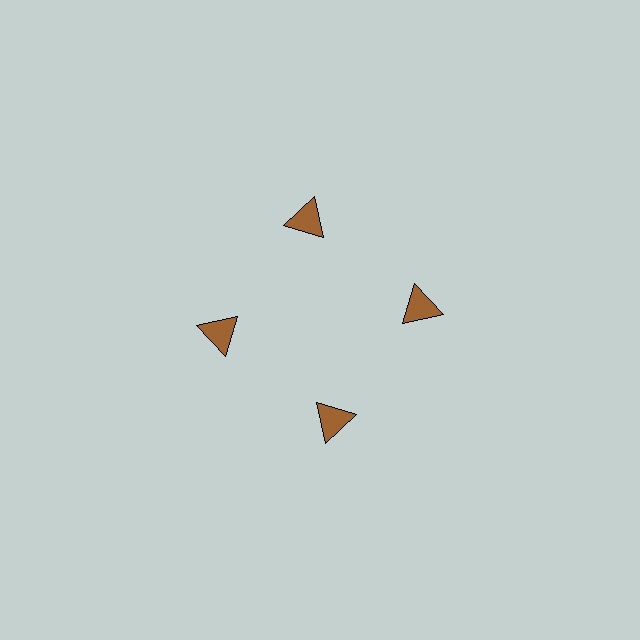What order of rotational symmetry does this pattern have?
This pattern has 4-fold rotational symmetry.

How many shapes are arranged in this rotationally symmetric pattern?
There are 4 shapes, arranged in 4 groups of 1.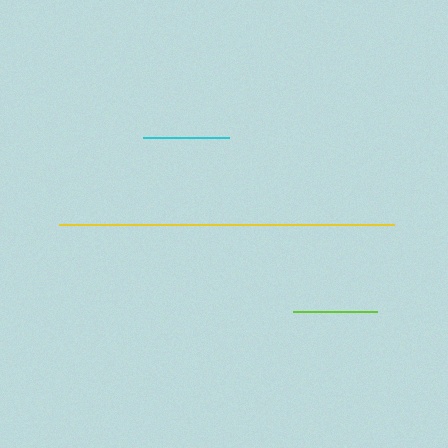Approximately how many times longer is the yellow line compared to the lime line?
The yellow line is approximately 4.0 times the length of the lime line.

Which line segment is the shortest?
The lime line is the shortest at approximately 84 pixels.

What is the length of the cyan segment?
The cyan segment is approximately 86 pixels long.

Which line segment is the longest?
The yellow line is the longest at approximately 335 pixels.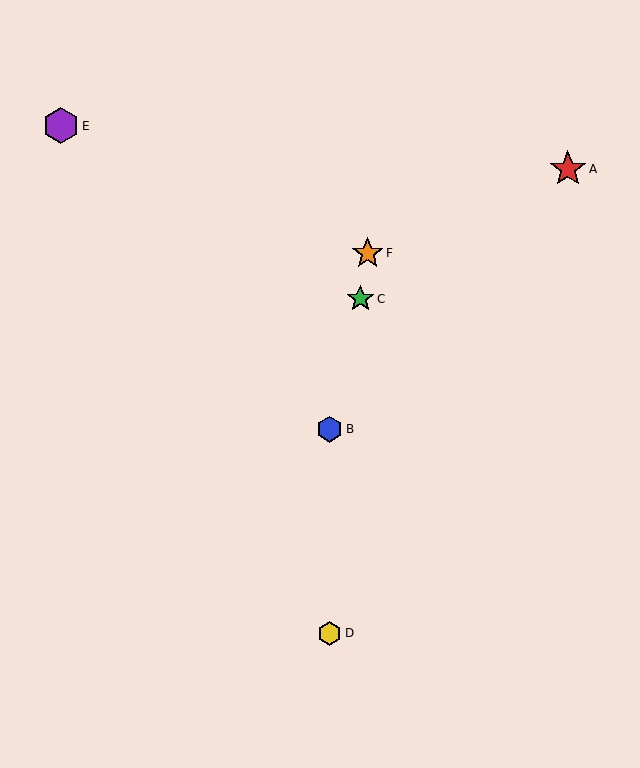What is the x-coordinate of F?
Object F is at x≈368.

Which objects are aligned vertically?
Objects B, D are aligned vertically.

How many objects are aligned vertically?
2 objects (B, D) are aligned vertically.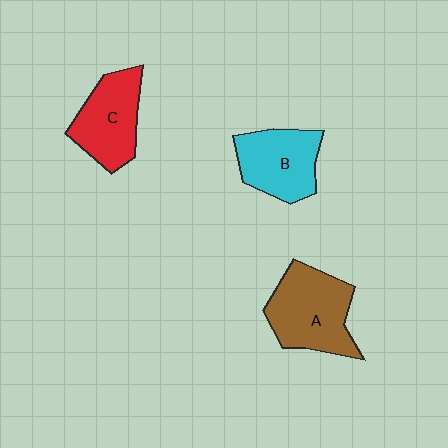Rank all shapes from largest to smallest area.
From largest to smallest: A (brown), C (red), B (cyan).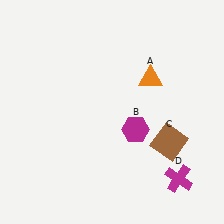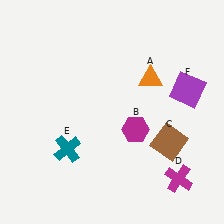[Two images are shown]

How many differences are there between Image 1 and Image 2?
There are 2 differences between the two images.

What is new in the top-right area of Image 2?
A purple square (F) was added in the top-right area of Image 2.